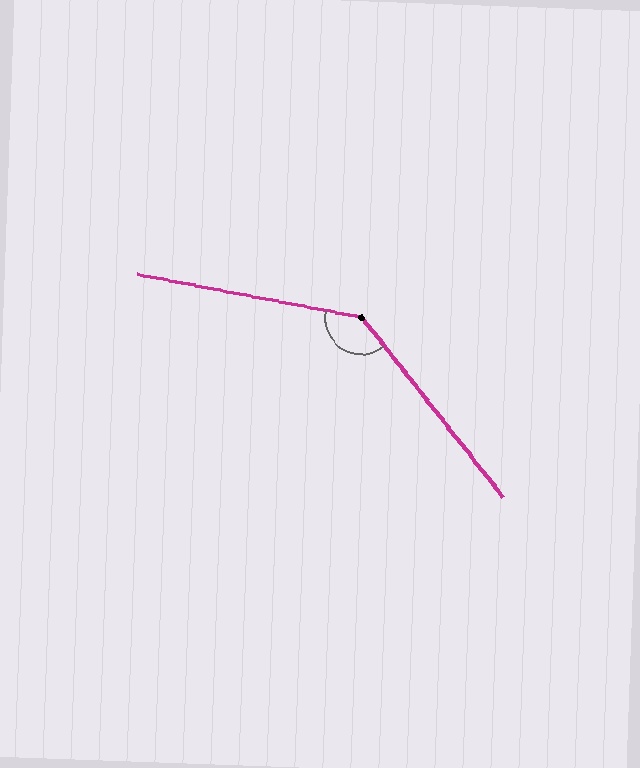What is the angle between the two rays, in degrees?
Approximately 139 degrees.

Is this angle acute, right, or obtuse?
It is obtuse.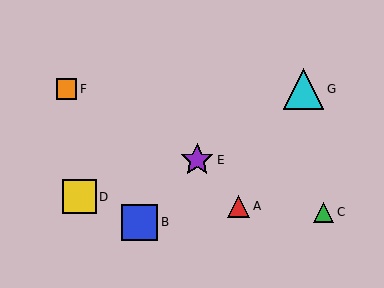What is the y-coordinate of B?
Object B is at y≈222.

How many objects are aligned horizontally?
2 objects (F, G) are aligned horizontally.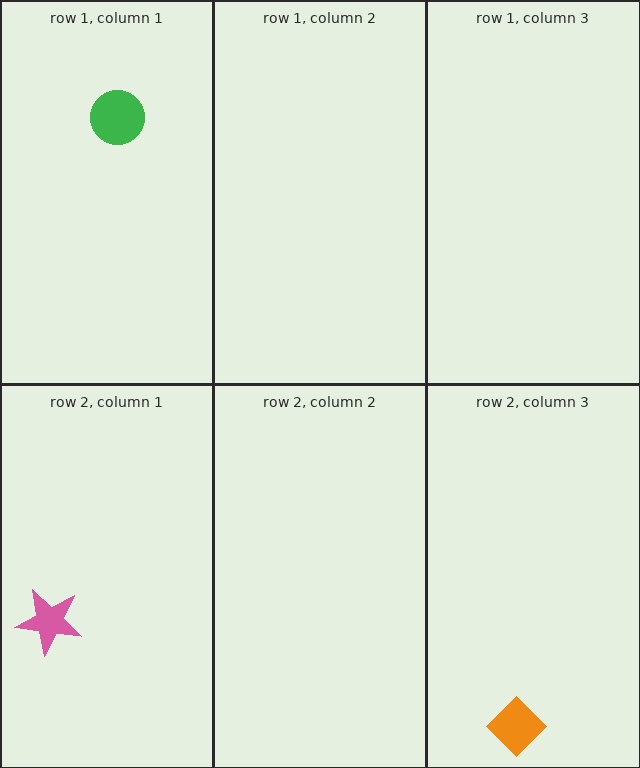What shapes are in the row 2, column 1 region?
The pink star.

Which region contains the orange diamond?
The row 2, column 3 region.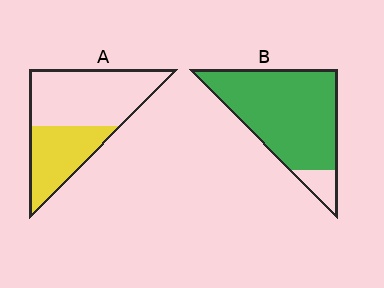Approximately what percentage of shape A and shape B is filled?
A is approximately 40% and B is approximately 90%.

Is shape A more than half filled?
No.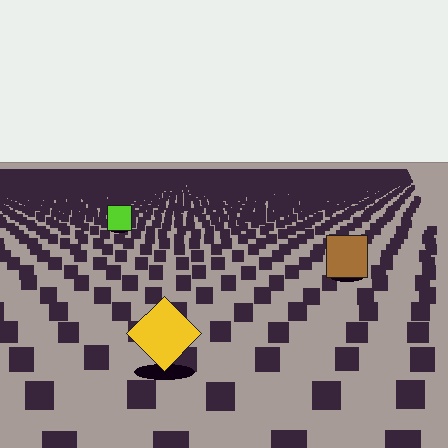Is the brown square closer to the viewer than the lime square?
Yes. The brown square is closer — you can tell from the texture gradient: the ground texture is coarser near it.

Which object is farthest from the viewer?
The lime square is farthest from the viewer. It appears smaller and the ground texture around it is denser.